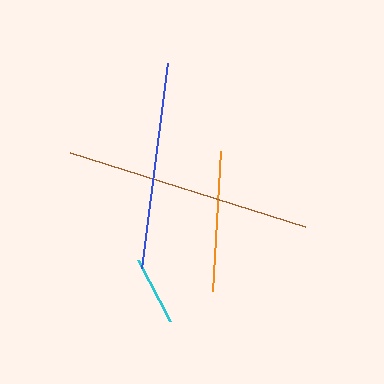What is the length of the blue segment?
The blue segment is approximately 206 pixels long.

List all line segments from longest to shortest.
From longest to shortest: brown, blue, orange, cyan.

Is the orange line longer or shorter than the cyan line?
The orange line is longer than the cyan line.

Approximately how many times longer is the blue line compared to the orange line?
The blue line is approximately 1.5 times the length of the orange line.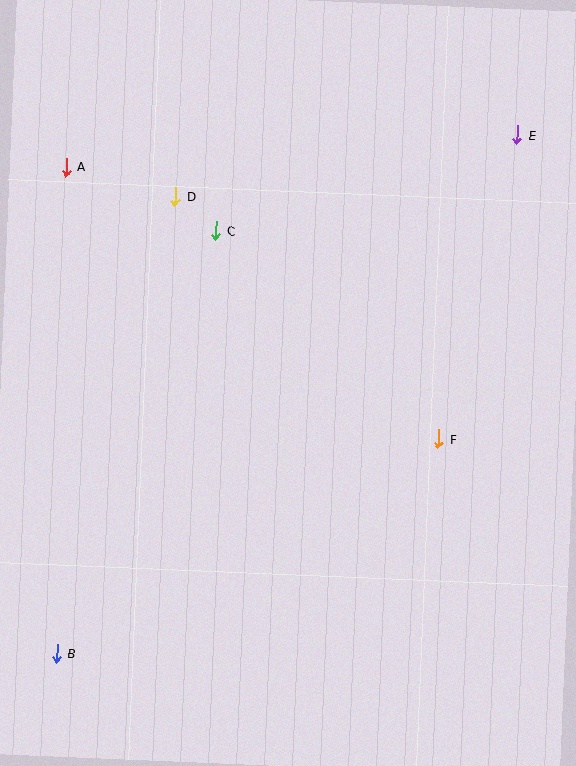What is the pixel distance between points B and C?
The distance between B and C is 451 pixels.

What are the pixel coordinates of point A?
Point A is at (66, 167).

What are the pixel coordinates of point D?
Point D is at (176, 197).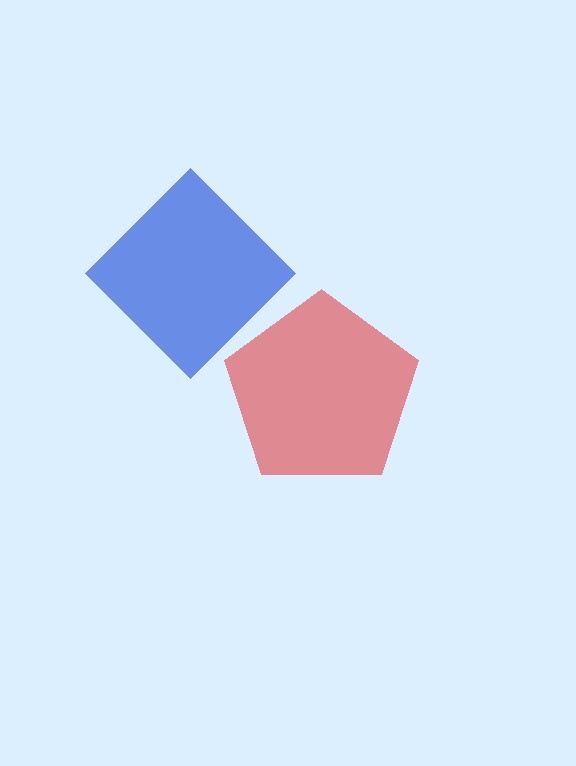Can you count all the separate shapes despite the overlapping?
Yes, there are 2 separate shapes.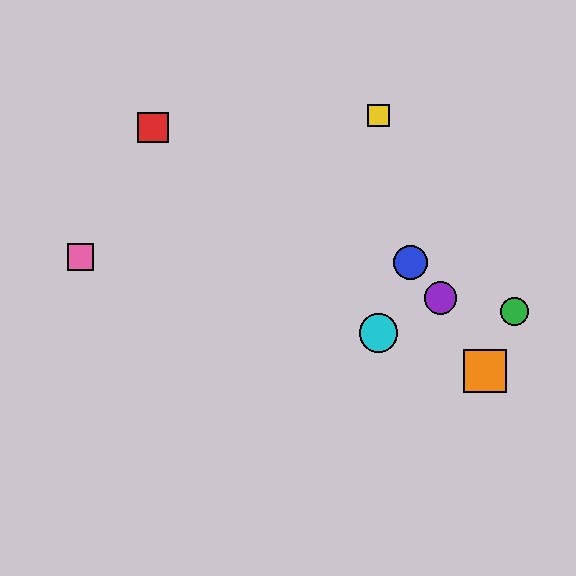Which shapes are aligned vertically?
The yellow square, the cyan circle are aligned vertically.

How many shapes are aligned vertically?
2 shapes (the yellow square, the cyan circle) are aligned vertically.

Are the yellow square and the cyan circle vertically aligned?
Yes, both are at x≈378.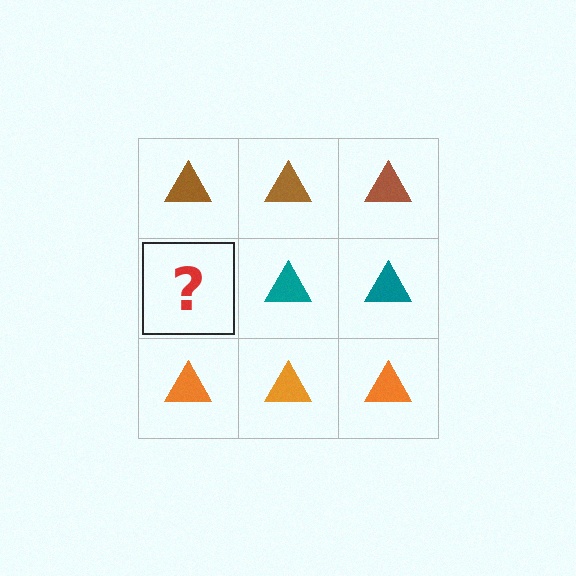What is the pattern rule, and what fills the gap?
The rule is that each row has a consistent color. The gap should be filled with a teal triangle.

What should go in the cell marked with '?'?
The missing cell should contain a teal triangle.